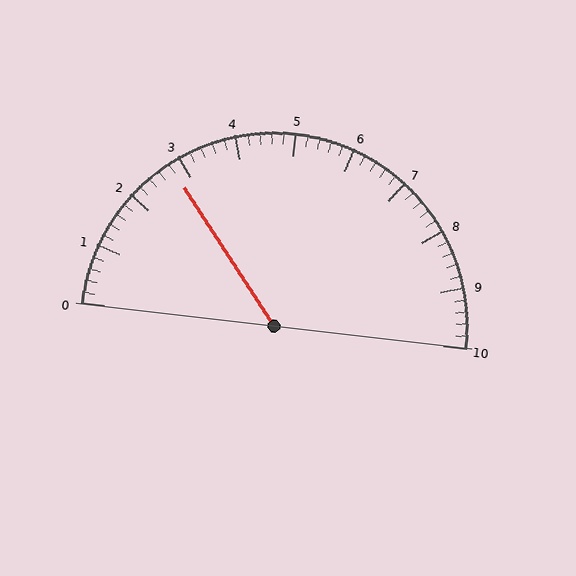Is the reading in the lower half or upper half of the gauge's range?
The reading is in the lower half of the range (0 to 10).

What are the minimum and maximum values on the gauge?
The gauge ranges from 0 to 10.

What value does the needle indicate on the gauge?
The needle indicates approximately 2.8.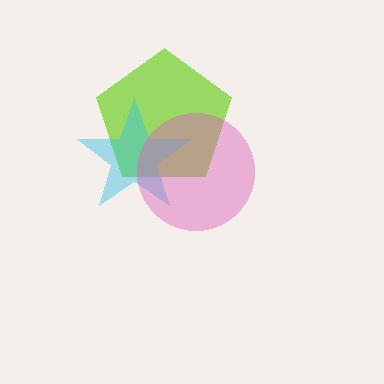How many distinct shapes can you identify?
There are 3 distinct shapes: a lime pentagon, a cyan star, a pink circle.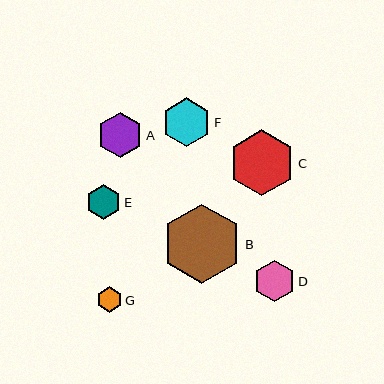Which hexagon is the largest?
Hexagon B is the largest with a size of approximately 79 pixels.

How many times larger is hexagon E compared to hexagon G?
Hexagon E is approximately 1.4 times the size of hexagon G.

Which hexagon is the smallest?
Hexagon G is the smallest with a size of approximately 25 pixels.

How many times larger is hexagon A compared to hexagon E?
Hexagon A is approximately 1.3 times the size of hexagon E.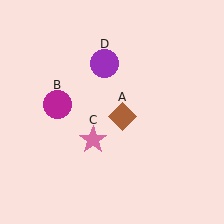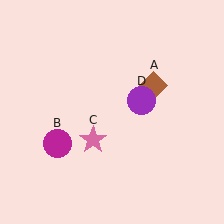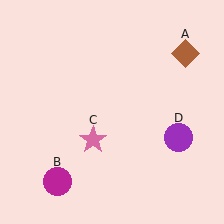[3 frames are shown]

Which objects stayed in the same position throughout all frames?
Pink star (object C) remained stationary.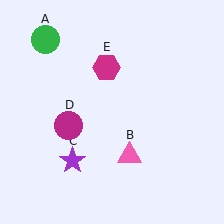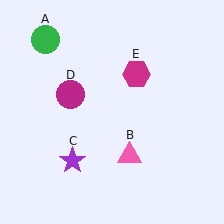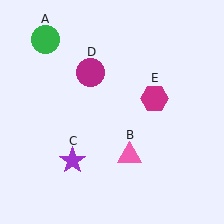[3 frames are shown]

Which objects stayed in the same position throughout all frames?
Green circle (object A) and pink triangle (object B) and purple star (object C) remained stationary.